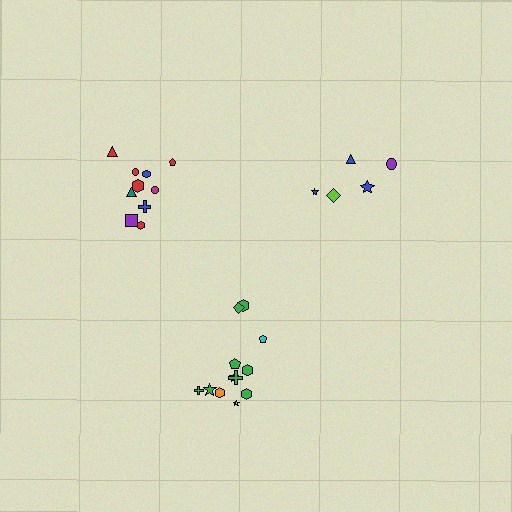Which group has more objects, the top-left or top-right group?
The top-left group.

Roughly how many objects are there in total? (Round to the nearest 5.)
Roughly 25 objects in total.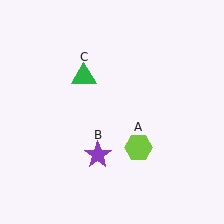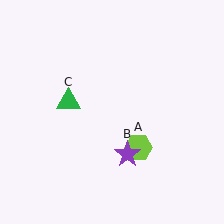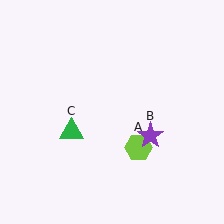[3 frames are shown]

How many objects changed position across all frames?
2 objects changed position: purple star (object B), green triangle (object C).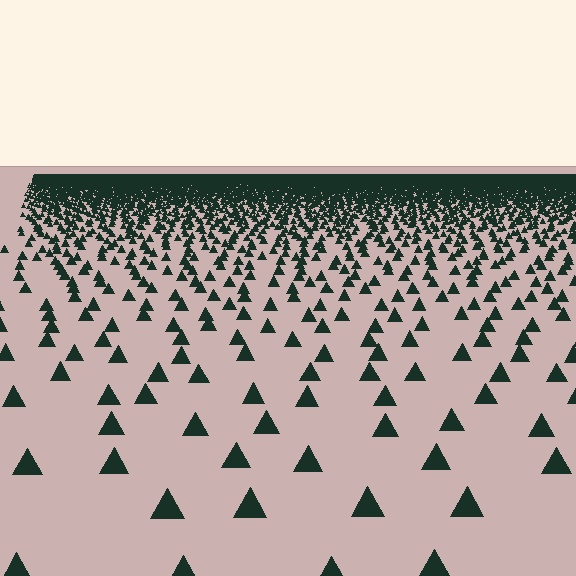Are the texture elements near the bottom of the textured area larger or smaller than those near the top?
Larger. Near the bottom, elements are closer to the viewer and appear at a bigger on-screen size.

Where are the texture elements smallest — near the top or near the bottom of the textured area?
Near the top.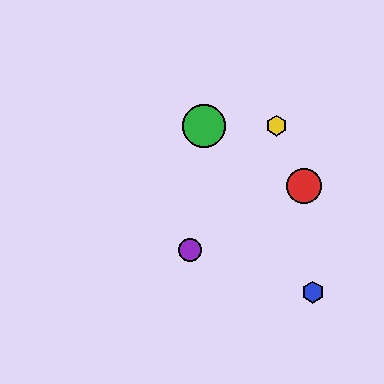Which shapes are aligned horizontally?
The green circle, the yellow hexagon are aligned horizontally.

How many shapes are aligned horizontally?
2 shapes (the green circle, the yellow hexagon) are aligned horizontally.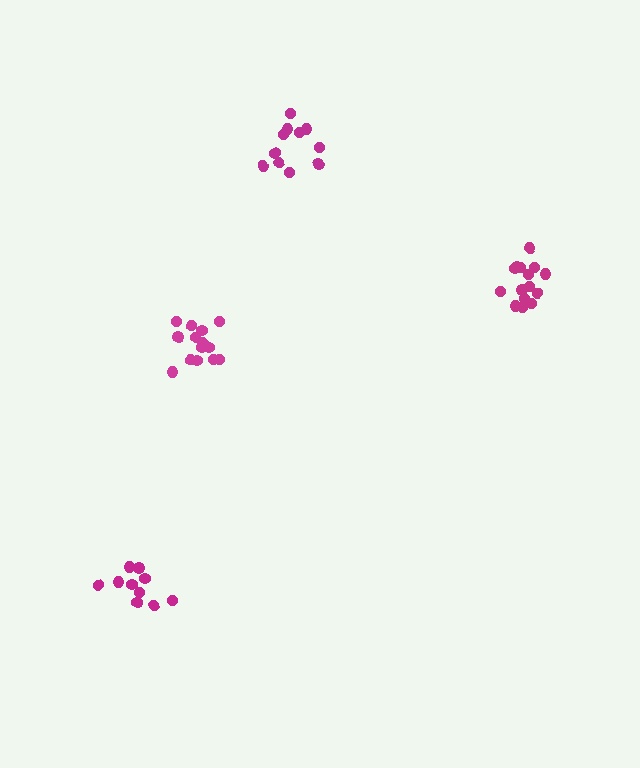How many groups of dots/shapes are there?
There are 4 groups.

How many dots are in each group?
Group 1: 10 dots, Group 2: 11 dots, Group 3: 15 dots, Group 4: 15 dots (51 total).